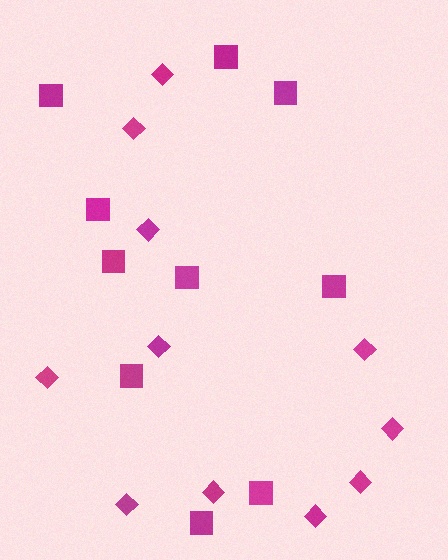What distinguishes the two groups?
There are 2 groups: one group of squares (10) and one group of diamonds (11).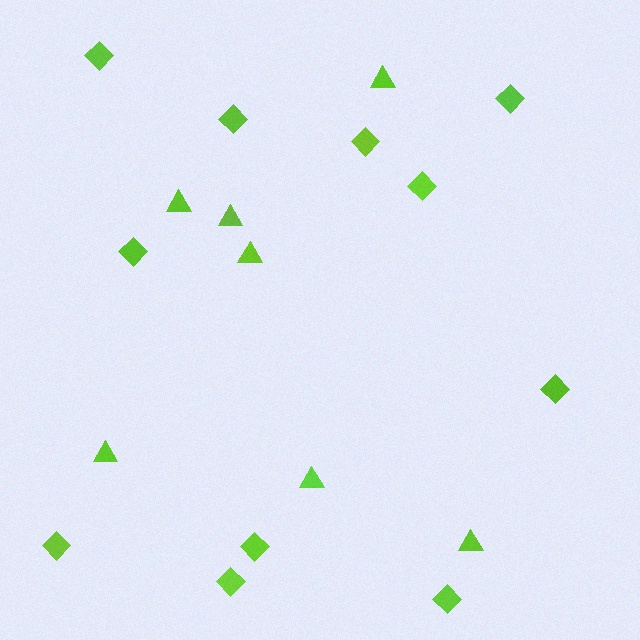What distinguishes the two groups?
There are 2 groups: one group of triangles (7) and one group of diamonds (11).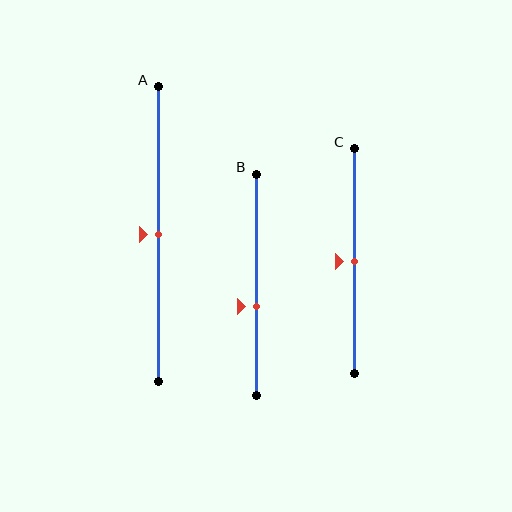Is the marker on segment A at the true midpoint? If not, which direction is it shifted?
Yes, the marker on segment A is at the true midpoint.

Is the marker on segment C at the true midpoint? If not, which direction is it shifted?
Yes, the marker on segment C is at the true midpoint.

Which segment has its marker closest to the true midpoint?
Segment A has its marker closest to the true midpoint.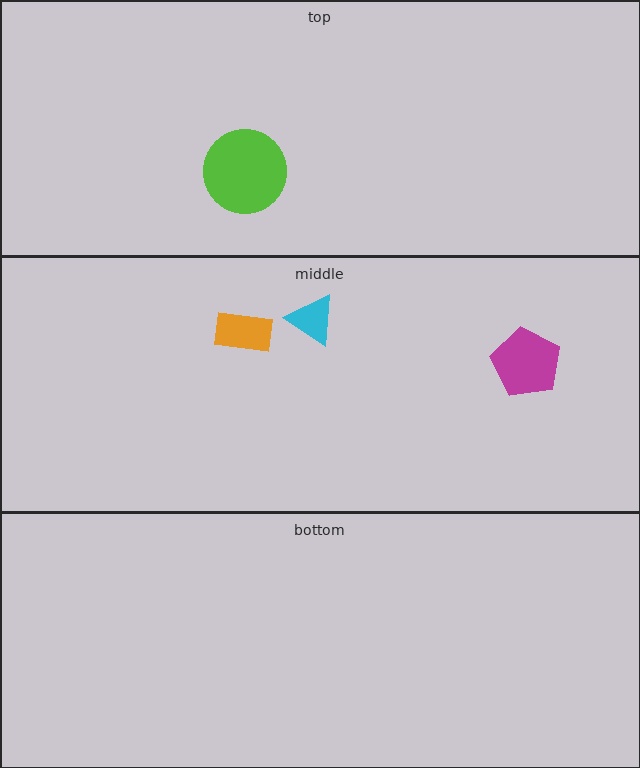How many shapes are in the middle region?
3.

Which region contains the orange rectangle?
The middle region.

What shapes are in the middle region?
The magenta pentagon, the cyan triangle, the orange rectangle.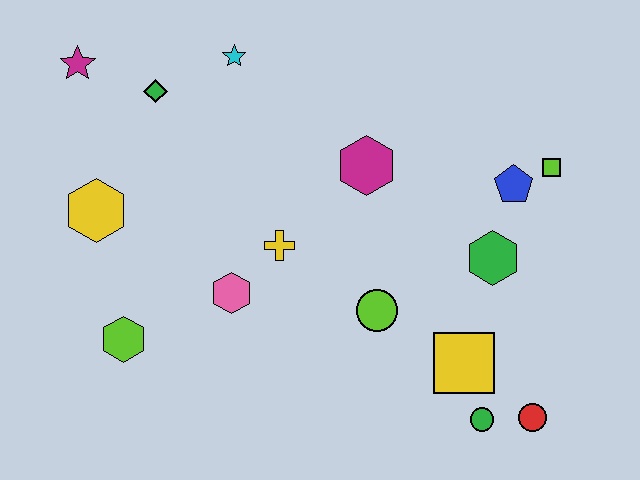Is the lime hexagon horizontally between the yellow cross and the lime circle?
No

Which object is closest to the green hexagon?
The blue pentagon is closest to the green hexagon.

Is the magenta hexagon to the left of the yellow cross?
No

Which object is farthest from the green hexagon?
The magenta star is farthest from the green hexagon.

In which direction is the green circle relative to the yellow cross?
The green circle is to the right of the yellow cross.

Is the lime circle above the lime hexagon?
Yes